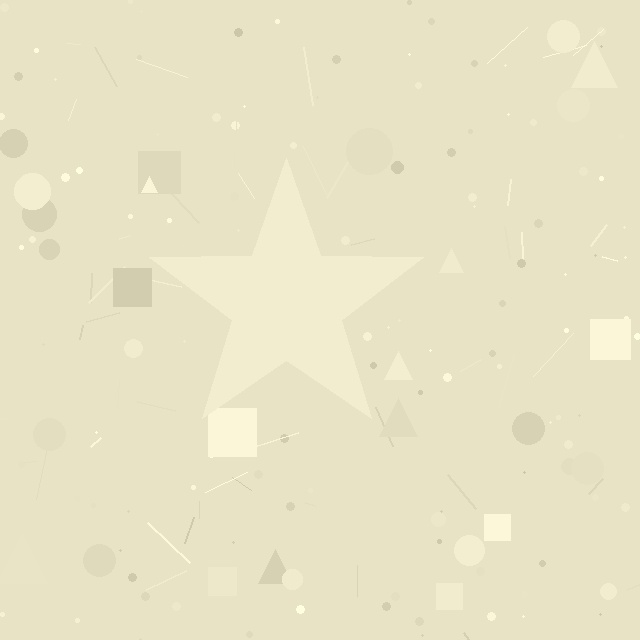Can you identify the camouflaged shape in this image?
The camouflaged shape is a star.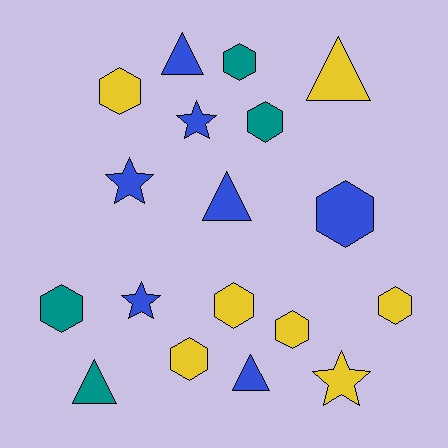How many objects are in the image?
There are 18 objects.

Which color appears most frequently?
Yellow, with 7 objects.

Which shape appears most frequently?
Hexagon, with 9 objects.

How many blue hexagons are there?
There is 1 blue hexagon.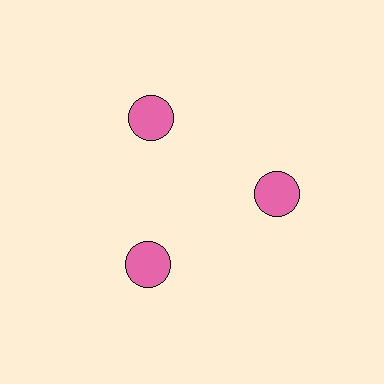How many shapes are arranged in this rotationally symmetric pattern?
There are 3 shapes, arranged in 3 groups of 1.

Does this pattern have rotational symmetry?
Yes, this pattern has 3-fold rotational symmetry. It looks the same after rotating 120 degrees around the center.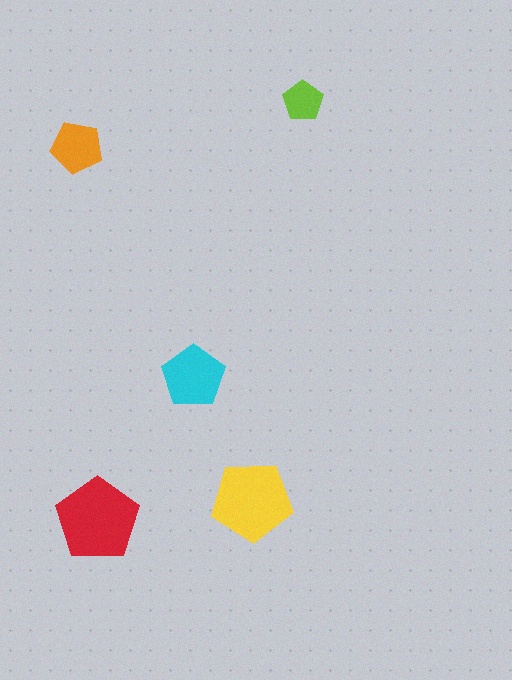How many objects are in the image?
There are 5 objects in the image.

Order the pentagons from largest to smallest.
the red one, the yellow one, the cyan one, the orange one, the lime one.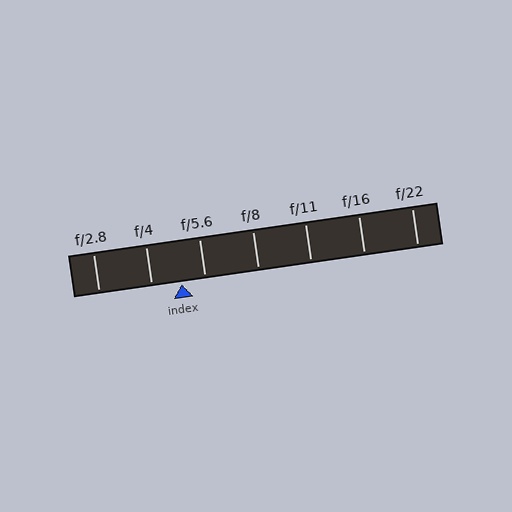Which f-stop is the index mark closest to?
The index mark is closest to f/5.6.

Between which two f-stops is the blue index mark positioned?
The index mark is between f/4 and f/5.6.